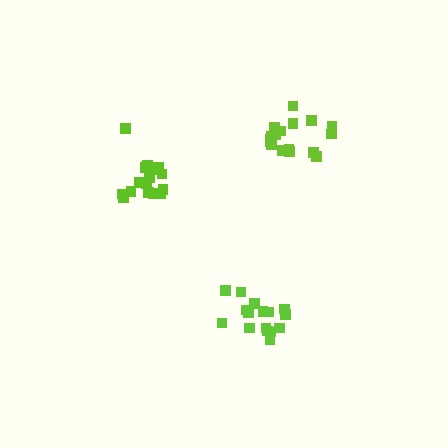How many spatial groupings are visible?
There are 3 spatial groupings.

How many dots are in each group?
Group 1: 16 dots, Group 2: 18 dots, Group 3: 17 dots (51 total).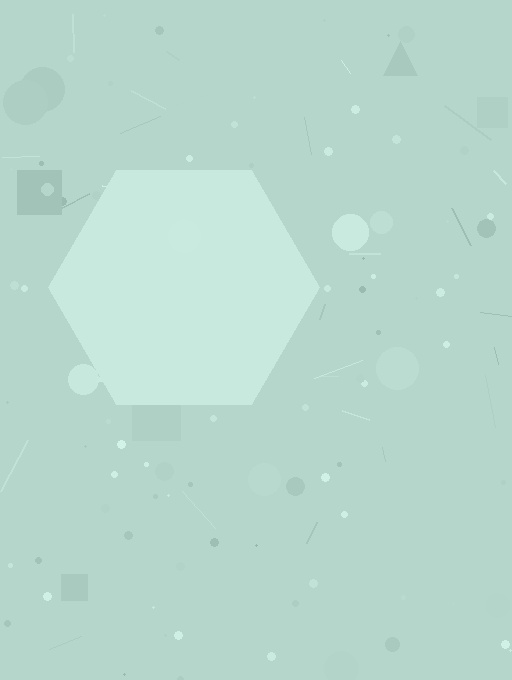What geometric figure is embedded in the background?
A hexagon is embedded in the background.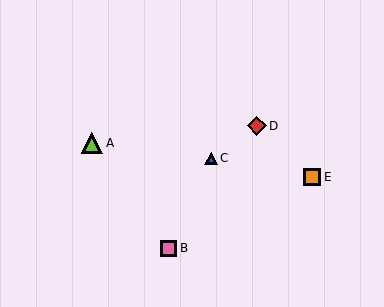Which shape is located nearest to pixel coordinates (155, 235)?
The pink square (labeled B) at (169, 249) is nearest to that location.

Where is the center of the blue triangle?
The center of the blue triangle is at (211, 158).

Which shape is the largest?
The lime triangle (labeled A) is the largest.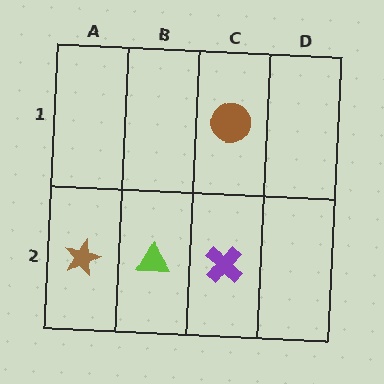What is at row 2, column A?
A brown star.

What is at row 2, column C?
A purple cross.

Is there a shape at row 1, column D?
No, that cell is empty.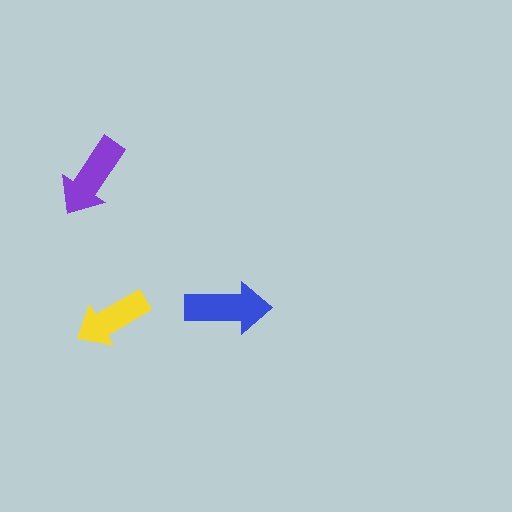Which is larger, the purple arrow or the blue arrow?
The blue one.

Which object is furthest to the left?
The purple arrow is leftmost.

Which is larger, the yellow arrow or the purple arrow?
The purple one.